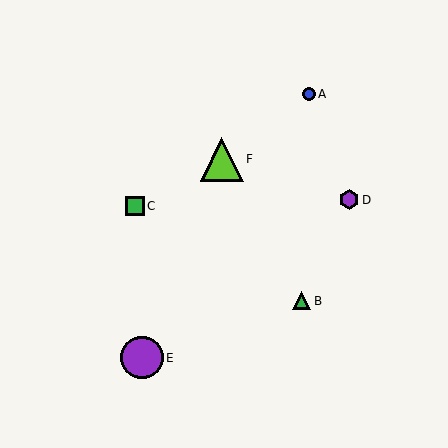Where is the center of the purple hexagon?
The center of the purple hexagon is at (349, 200).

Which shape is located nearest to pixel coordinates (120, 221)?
The green square (labeled C) at (135, 206) is nearest to that location.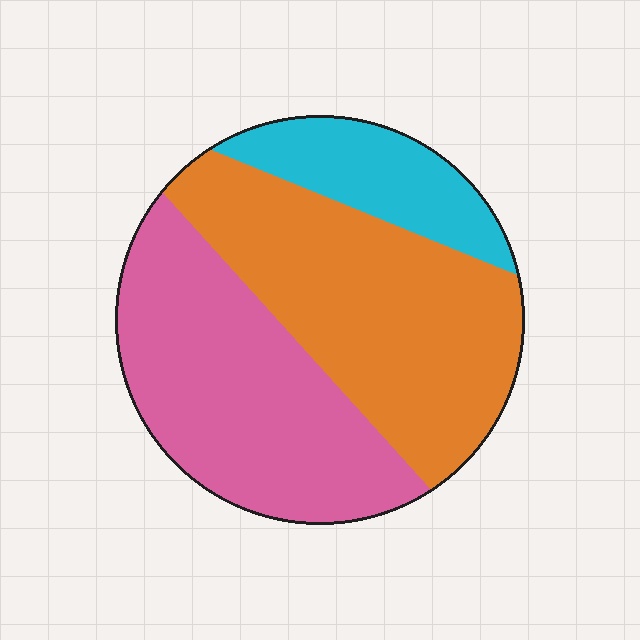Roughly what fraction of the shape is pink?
Pink covers 40% of the shape.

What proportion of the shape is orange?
Orange covers 44% of the shape.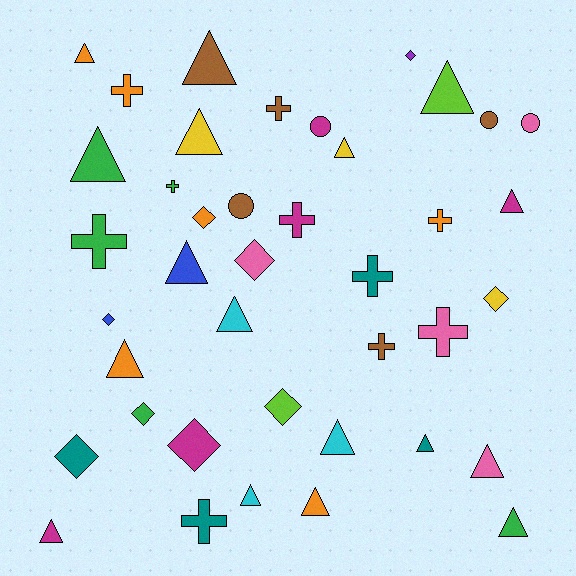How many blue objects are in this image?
There are 2 blue objects.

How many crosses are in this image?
There are 10 crosses.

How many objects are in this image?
There are 40 objects.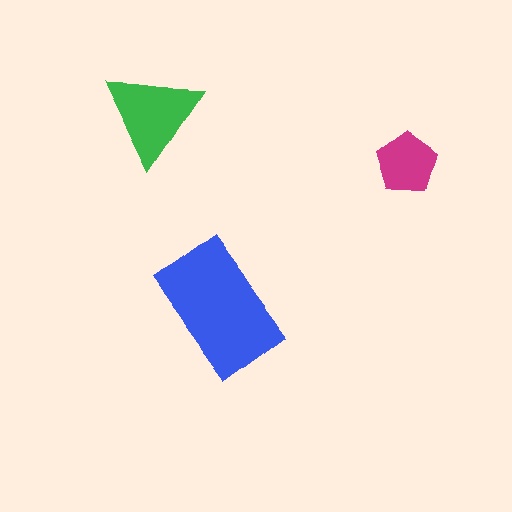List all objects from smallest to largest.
The magenta pentagon, the green triangle, the blue rectangle.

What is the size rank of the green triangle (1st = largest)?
2nd.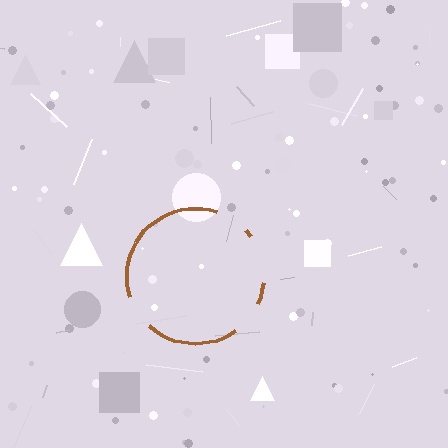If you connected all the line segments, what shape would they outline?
They would outline a circle.